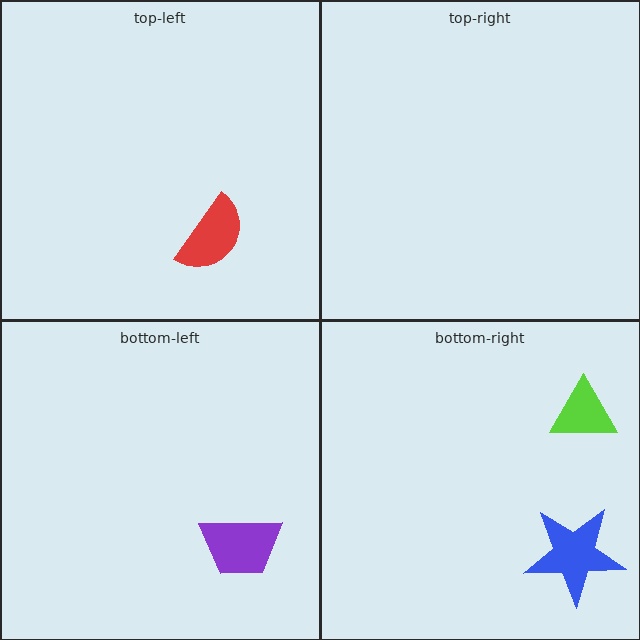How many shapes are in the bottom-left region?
1.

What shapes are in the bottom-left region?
The purple trapezoid.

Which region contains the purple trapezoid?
The bottom-left region.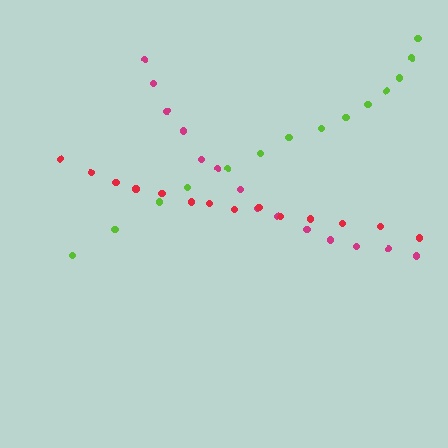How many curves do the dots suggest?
There are 3 distinct paths.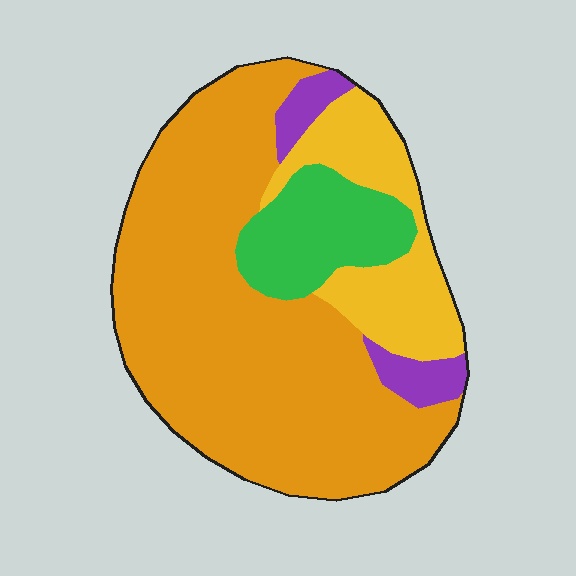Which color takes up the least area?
Purple, at roughly 5%.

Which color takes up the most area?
Orange, at roughly 65%.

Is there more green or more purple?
Green.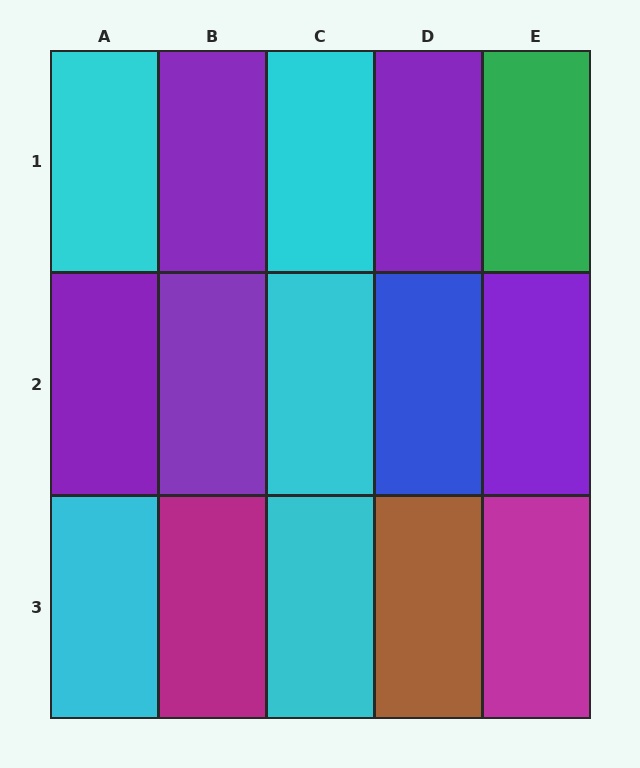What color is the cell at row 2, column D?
Blue.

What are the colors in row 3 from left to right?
Cyan, magenta, cyan, brown, magenta.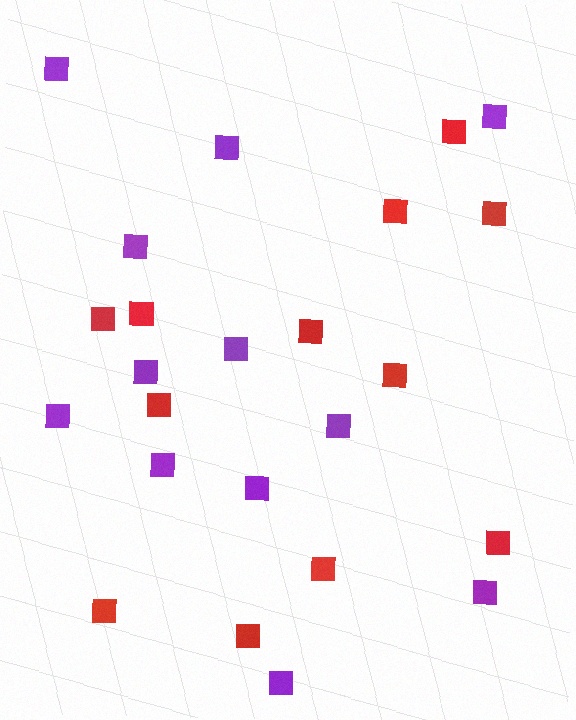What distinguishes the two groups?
There are 2 groups: one group of purple squares (12) and one group of red squares (12).